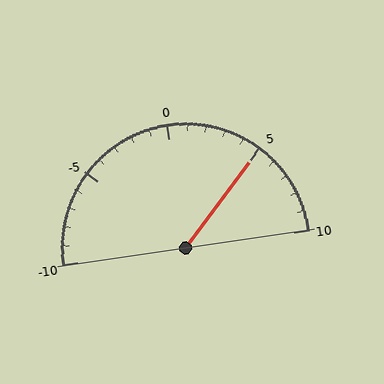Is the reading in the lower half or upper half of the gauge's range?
The reading is in the upper half of the range (-10 to 10).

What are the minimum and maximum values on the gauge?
The gauge ranges from -10 to 10.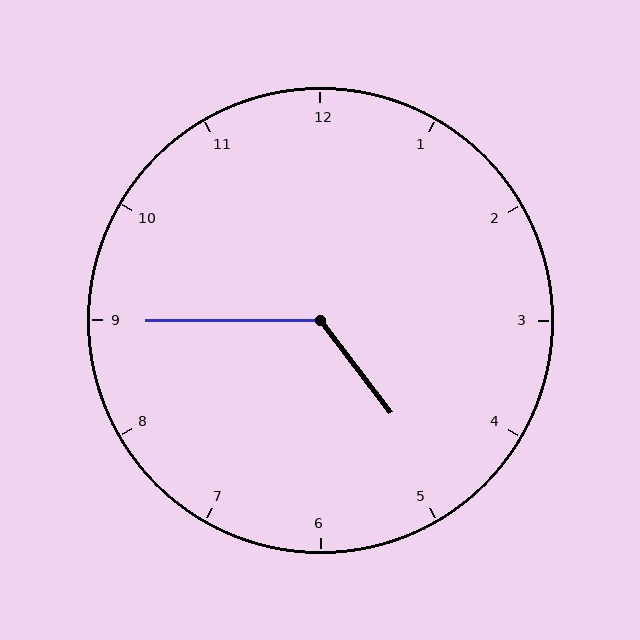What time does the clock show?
4:45.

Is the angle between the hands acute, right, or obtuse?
It is obtuse.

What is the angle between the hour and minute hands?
Approximately 128 degrees.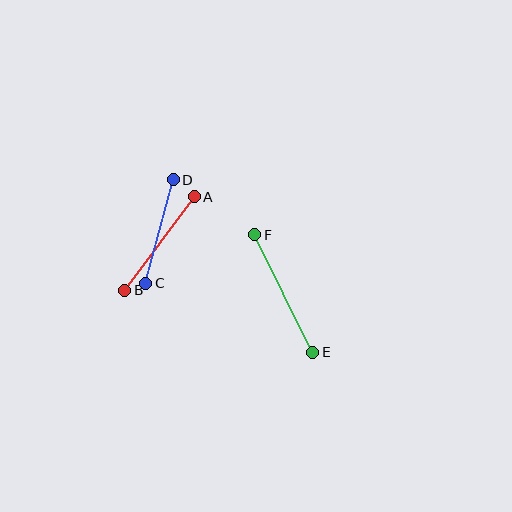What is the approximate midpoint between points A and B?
The midpoint is at approximately (159, 243) pixels.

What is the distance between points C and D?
The distance is approximately 107 pixels.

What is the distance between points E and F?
The distance is approximately 131 pixels.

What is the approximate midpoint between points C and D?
The midpoint is at approximately (160, 231) pixels.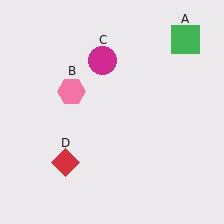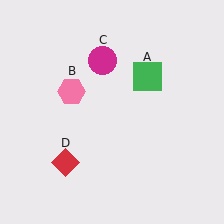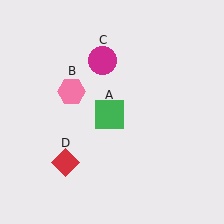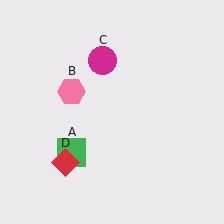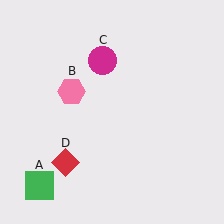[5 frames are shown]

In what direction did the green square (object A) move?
The green square (object A) moved down and to the left.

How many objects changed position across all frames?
1 object changed position: green square (object A).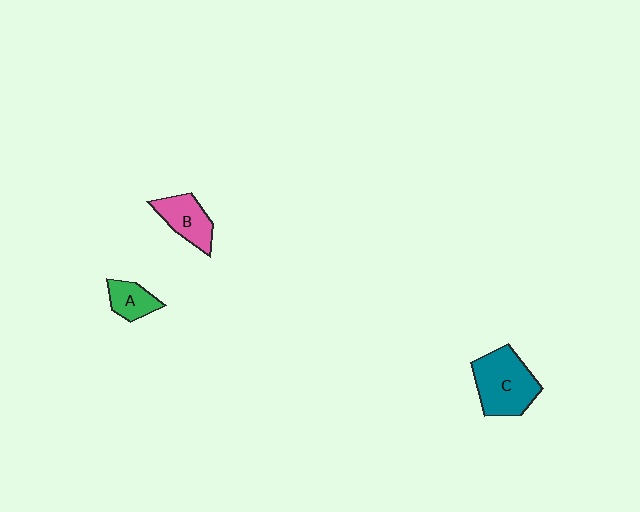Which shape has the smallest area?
Shape A (green).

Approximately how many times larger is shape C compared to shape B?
Approximately 1.6 times.